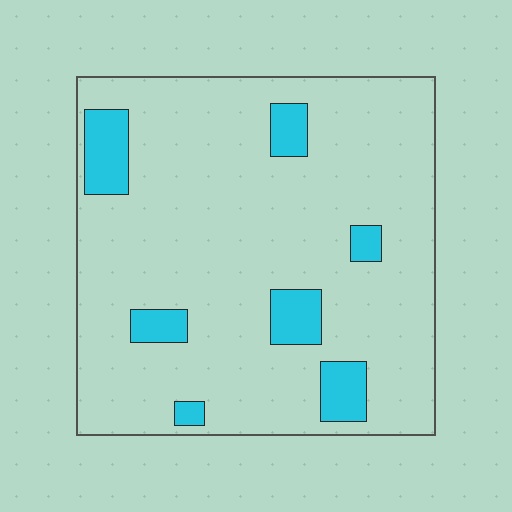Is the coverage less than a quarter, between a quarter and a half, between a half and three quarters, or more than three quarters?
Less than a quarter.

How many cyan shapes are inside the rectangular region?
7.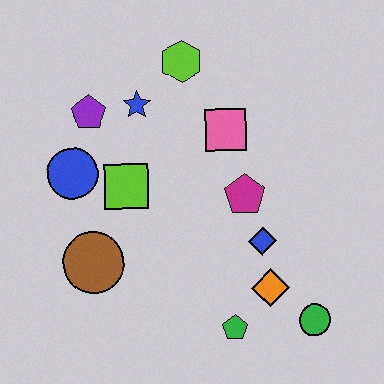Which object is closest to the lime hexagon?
The blue star is closest to the lime hexagon.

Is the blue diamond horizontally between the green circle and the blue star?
Yes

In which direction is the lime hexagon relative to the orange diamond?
The lime hexagon is above the orange diamond.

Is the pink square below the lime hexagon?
Yes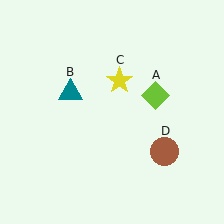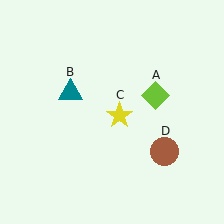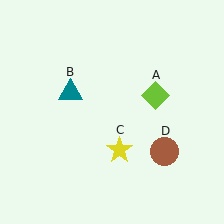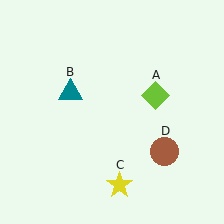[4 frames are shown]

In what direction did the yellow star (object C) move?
The yellow star (object C) moved down.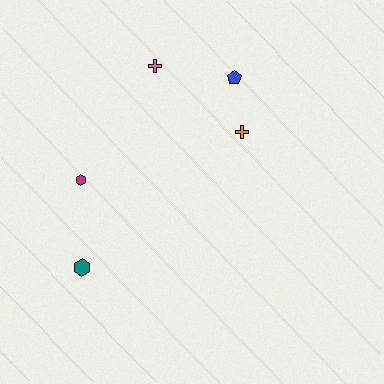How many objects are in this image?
There are 5 objects.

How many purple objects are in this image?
There are no purple objects.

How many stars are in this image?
There are no stars.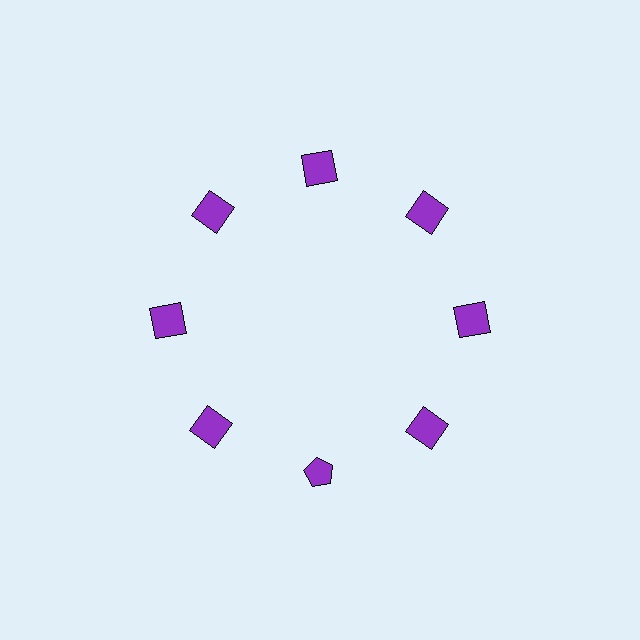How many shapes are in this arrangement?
There are 8 shapes arranged in a ring pattern.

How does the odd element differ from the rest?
It has a different shape: pentagon instead of square.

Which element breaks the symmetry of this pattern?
The purple pentagon at roughly the 6 o'clock position breaks the symmetry. All other shapes are purple squares.